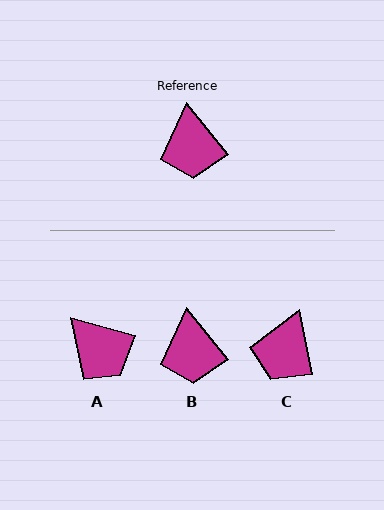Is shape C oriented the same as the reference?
No, it is off by about 28 degrees.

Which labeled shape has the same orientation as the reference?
B.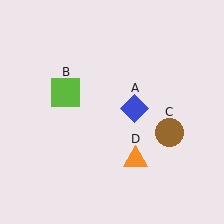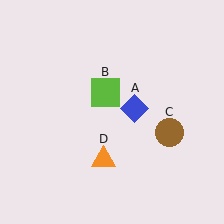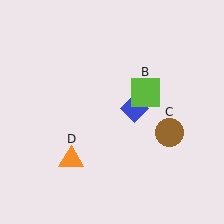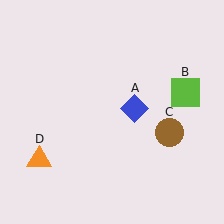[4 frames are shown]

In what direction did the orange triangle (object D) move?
The orange triangle (object D) moved left.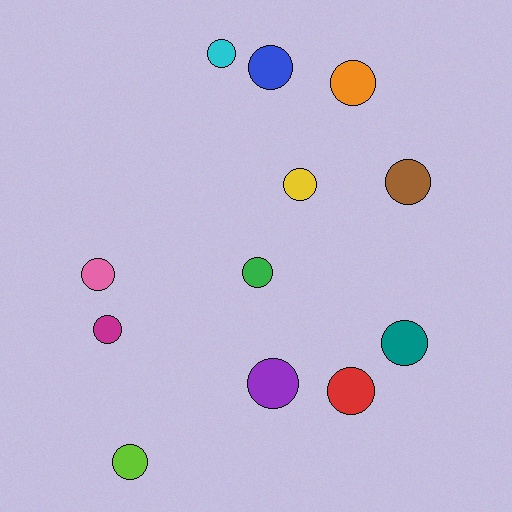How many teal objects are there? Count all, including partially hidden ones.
There is 1 teal object.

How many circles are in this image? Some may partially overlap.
There are 12 circles.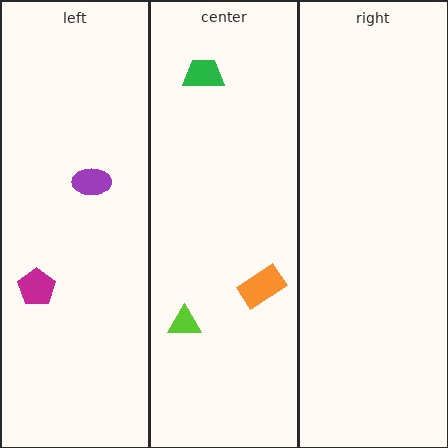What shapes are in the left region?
The purple ellipse, the magenta pentagon.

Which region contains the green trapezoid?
The center region.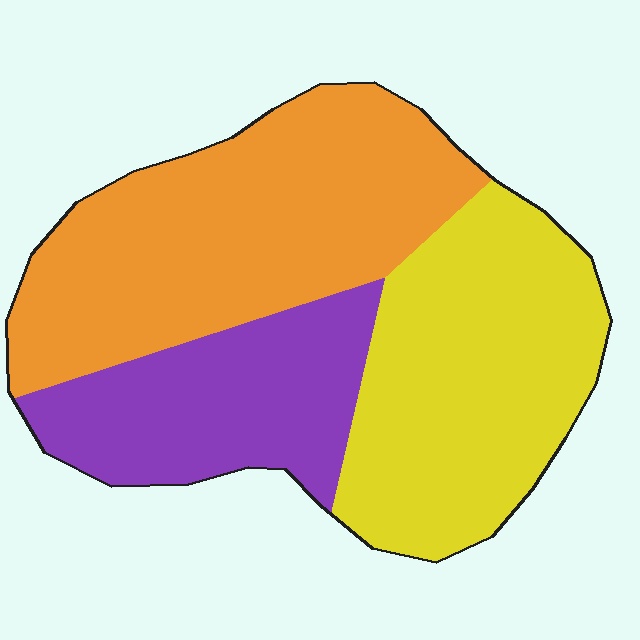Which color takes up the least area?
Purple, at roughly 25%.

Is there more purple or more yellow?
Yellow.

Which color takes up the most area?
Orange, at roughly 40%.